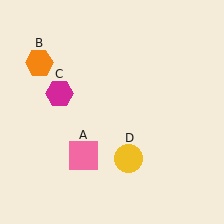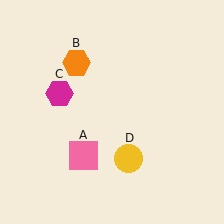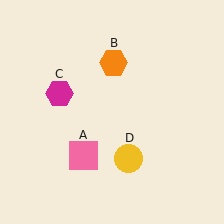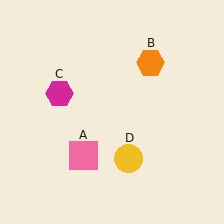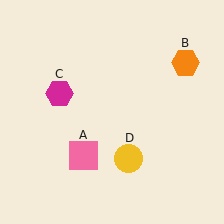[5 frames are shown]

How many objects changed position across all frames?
1 object changed position: orange hexagon (object B).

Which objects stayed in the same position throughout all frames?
Pink square (object A) and magenta hexagon (object C) and yellow circle (object D) remained stationary.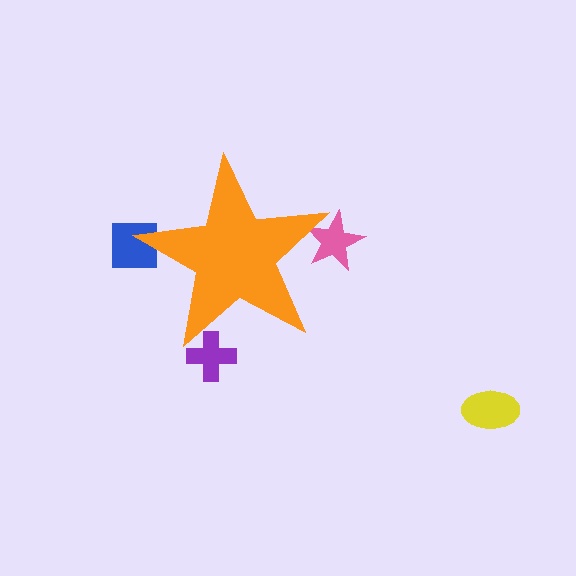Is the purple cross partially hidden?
Yes, the purple cross is partially hidden behind the orange star.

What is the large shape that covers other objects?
An orange star.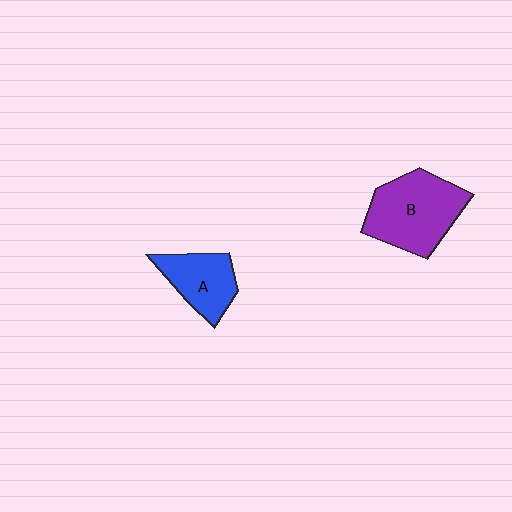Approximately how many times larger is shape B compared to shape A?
Approximately 1.6 times.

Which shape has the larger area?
Shape B (purple).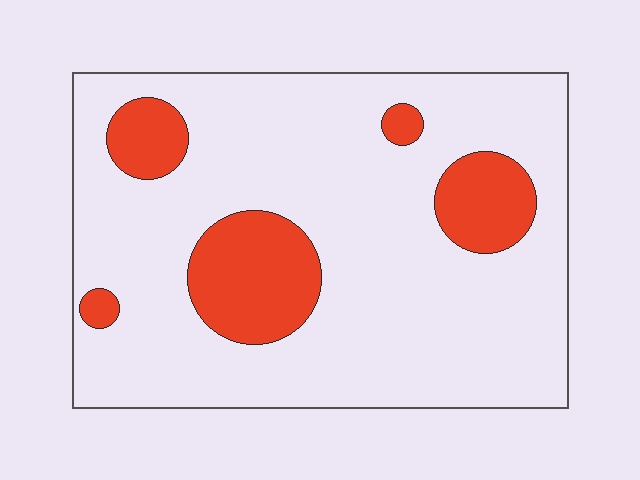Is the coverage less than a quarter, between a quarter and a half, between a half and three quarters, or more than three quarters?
Less than a quarter.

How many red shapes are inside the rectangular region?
5.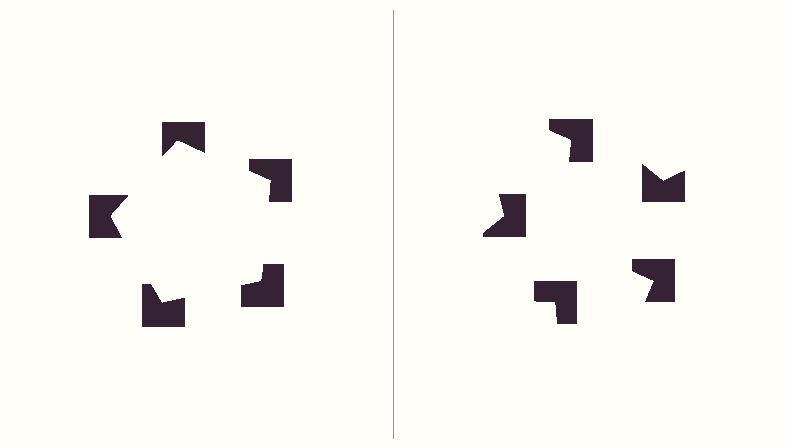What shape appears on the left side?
An illusory pentagon.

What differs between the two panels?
The notched squares are positioned identically on both sides; only the wedge orientations differ. On the left they align to a pentagon; on the right they are misaligned.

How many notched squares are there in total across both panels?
10 — 5 on each side.